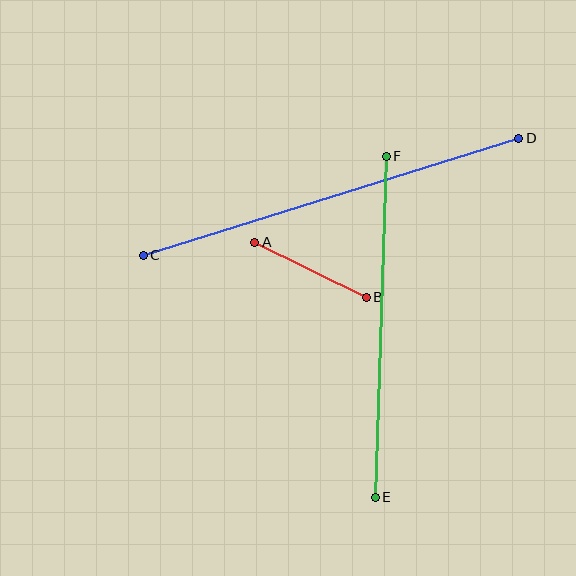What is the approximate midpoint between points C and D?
The midpoint is at approximately (331, 197) pixels.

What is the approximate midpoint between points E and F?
The midpoint is at approximately (381, 327) pixels.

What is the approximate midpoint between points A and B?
The midpoint is at approximately (311, 270) pixels.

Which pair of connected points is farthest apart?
Points C and D are farthest apart.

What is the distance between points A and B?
The distance is approximately 124 pixels.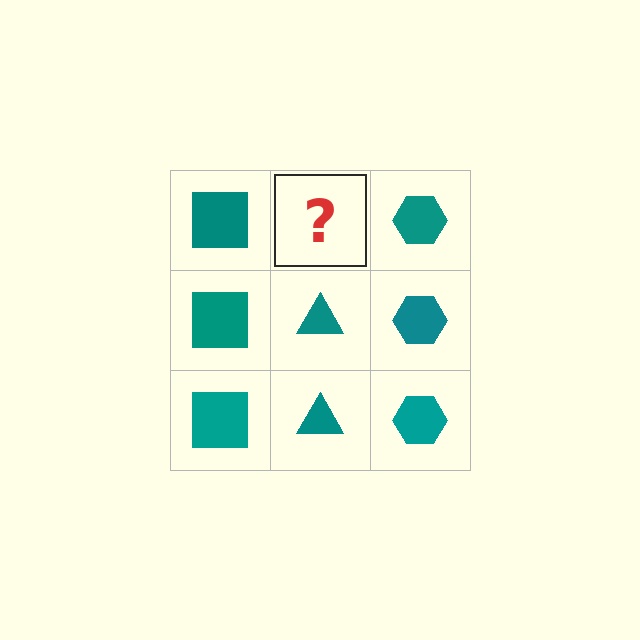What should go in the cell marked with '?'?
The missing cell should contain a teal triangle.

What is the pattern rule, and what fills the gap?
The rule is that each column has a consistent shape. The gap should be filled with a teal triangle.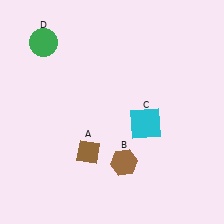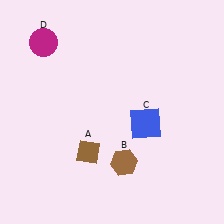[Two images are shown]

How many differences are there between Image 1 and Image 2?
There are 2 differences between the two images.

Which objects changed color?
C changed from cyan to blue. D changed from green to magenta.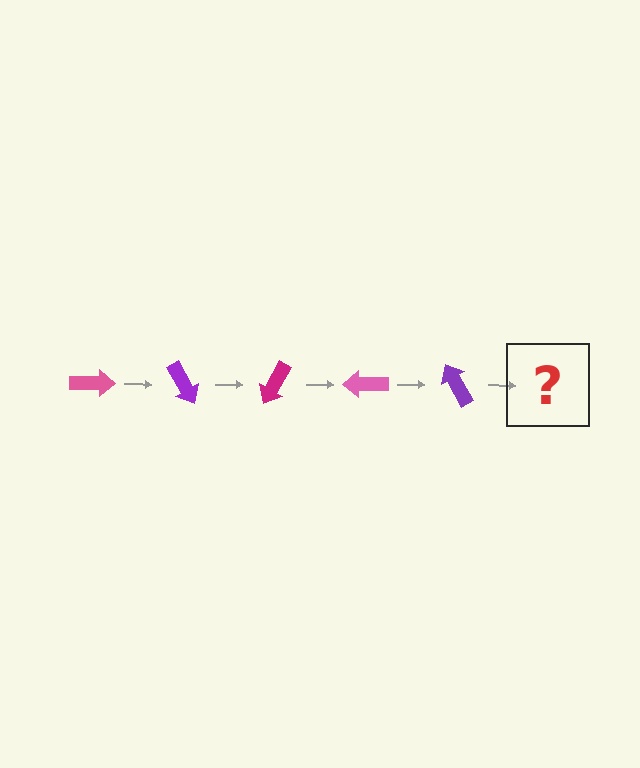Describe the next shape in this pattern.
It should be a magenta arrow, rotated 300 degrees from the start.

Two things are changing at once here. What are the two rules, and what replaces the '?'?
The two rules are that it rotates 60 degrees each step and the color cycles through pink, purple, and magenta. The '?' should be a magenta arrow, rotated 300 degrees from the start.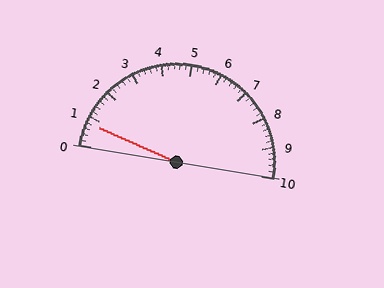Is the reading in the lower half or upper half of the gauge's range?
The reading is in the lower half of the range (0 to 10).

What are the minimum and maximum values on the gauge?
The gauge ranges from 0 to 10.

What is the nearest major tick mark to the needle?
The nearest major tick mark is 1.